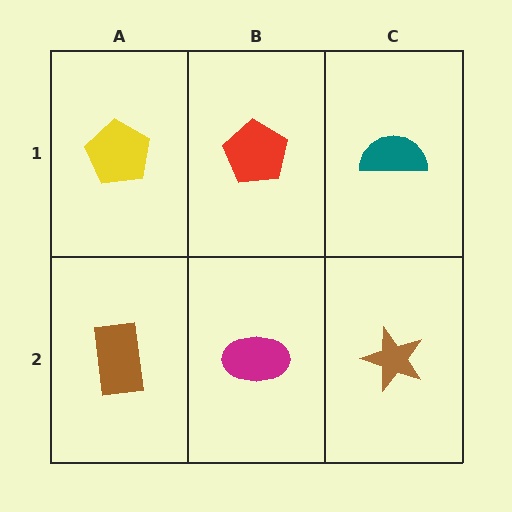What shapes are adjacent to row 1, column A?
A brown rectangle (row 2, column A), a red pentagon (row 1, column B).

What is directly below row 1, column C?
A brown star.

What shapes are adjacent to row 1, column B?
A magenta ellipse (row 2, column B), a yellow pentagon (row 1, column A), a teal semicircle (row 1, column C).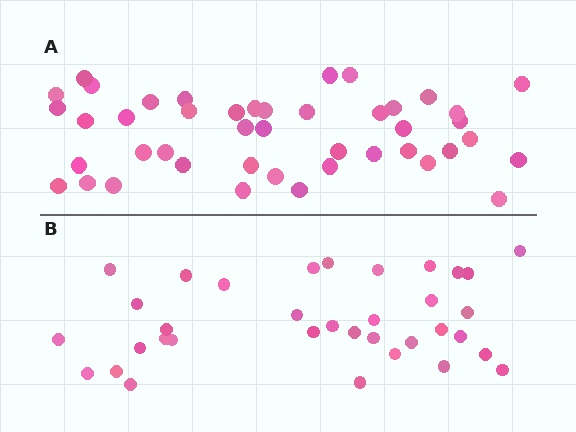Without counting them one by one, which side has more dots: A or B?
Region A (the top region) has more dots.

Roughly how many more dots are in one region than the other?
Region A has roughly 8 or so more dots than region B.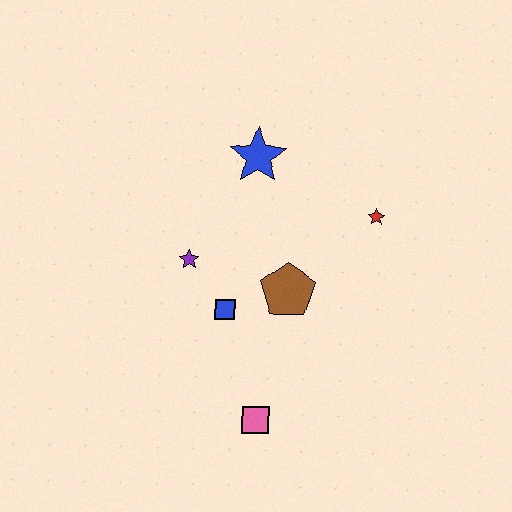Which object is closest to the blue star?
The purple star is closest to the blue star.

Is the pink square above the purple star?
No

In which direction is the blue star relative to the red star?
The blue star is to the left of the red star.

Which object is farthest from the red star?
The pink square is farthest from the red star.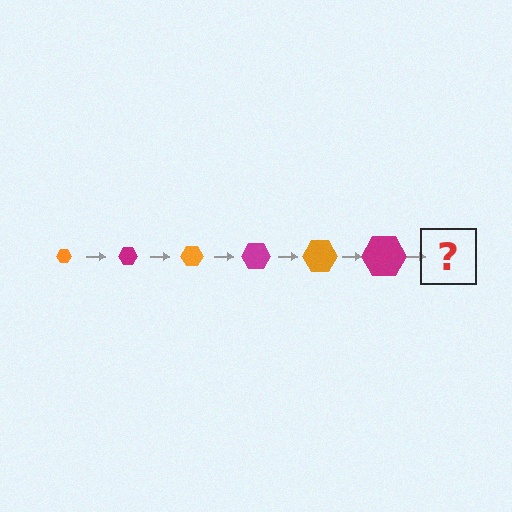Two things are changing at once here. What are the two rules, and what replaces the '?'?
The two rules are that the hexagon grows larger each step and the color cycles through orange and magenta. The '?' should be an orange hexagon, larger than the previous one.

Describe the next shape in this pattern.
It should be an orange hexagon, larger than the previous one.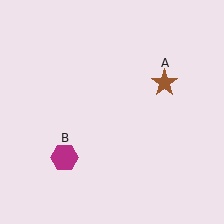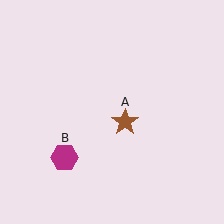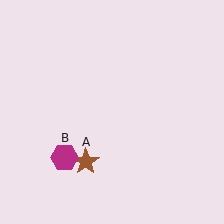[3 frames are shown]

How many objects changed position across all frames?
1 object changed position: brown star (object A).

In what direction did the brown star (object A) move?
The brown star (object A) moved down and to the left.